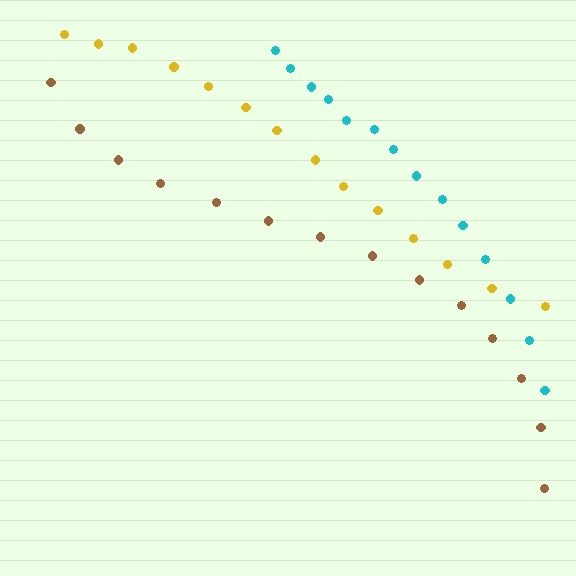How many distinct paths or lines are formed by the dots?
There are 3 distinct paths.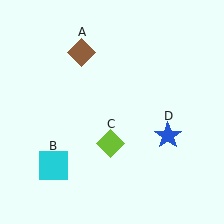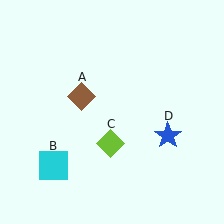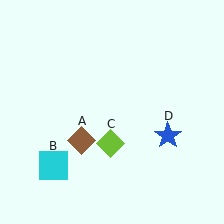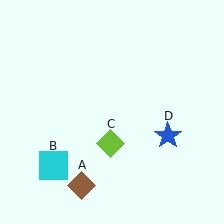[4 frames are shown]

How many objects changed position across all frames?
1 object changed position: brown diamond (object A).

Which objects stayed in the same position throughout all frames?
Cyan square (object B) and lime diamond (object C) and blue star (object D) remained stationary.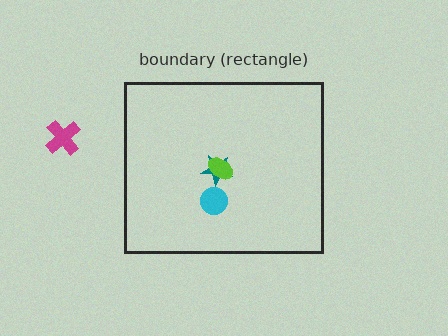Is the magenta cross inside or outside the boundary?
Outside.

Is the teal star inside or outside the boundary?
Inside.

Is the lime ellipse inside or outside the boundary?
Inside.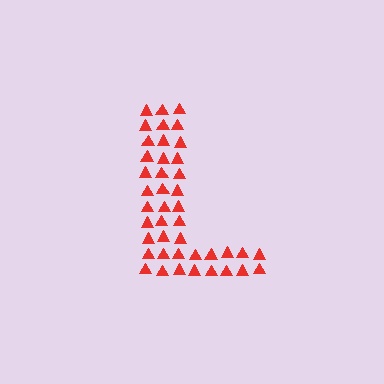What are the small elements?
The small elements are triangles.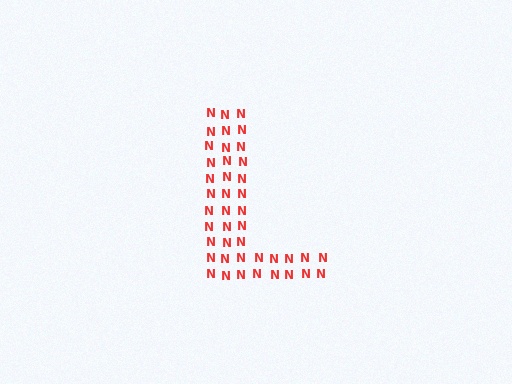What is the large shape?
The large shape is the letter L.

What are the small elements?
The small elements are letter N's.